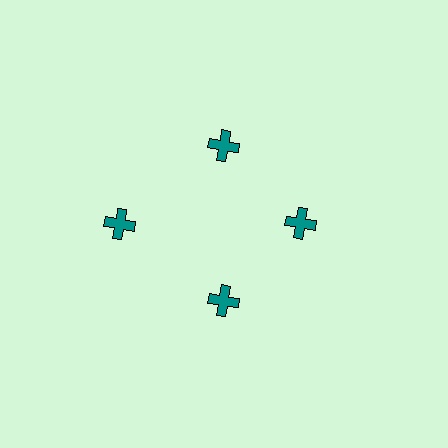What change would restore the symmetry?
The symmetry would be restored by moving it inward, back onto the ring so that all 4 crosses sit at equal angles and equal distance from the center.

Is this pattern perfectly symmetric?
No. The 4 teal crosses are arranged in a ring, but one element near the 9 o'clock position is pushed outward from the center, breaking the 4-fold rotational symmetry.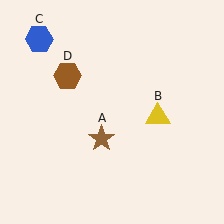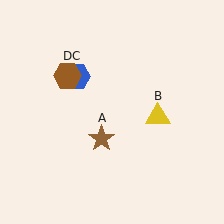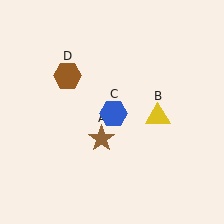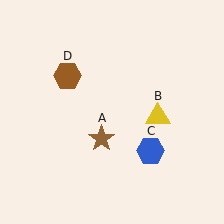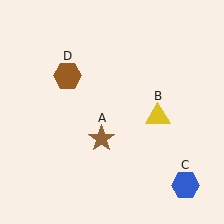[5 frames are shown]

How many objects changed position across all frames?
1 object changed position: blue hexagon (object C).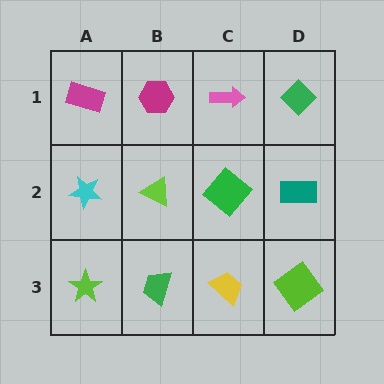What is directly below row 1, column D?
A teal rectangle.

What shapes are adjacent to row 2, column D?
A green diamond (row 1, column D), a lime diamond (row 3, column D), a green diamond (row 2, column C).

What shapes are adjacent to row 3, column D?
A teal rectangle (row 2, column D), a yellow trapezoid (row 3, column C).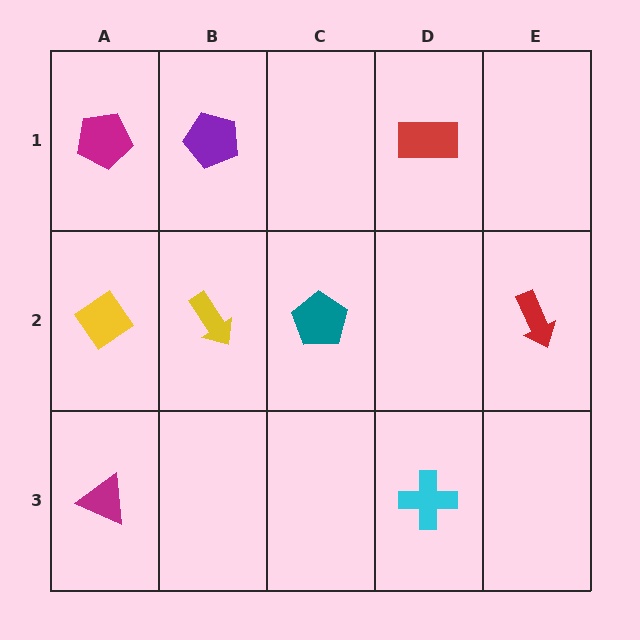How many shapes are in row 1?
3 shapes.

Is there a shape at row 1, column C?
No, that cell is empty.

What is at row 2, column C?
A teal pentagon.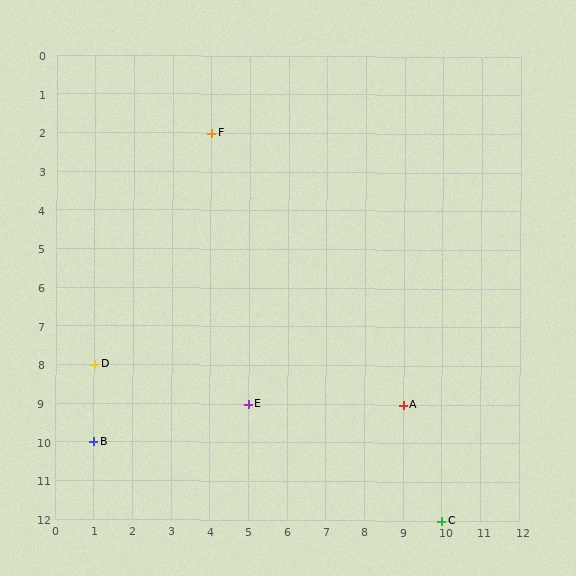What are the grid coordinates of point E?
Point E is at grid coordinates (5, 9).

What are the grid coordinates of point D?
Point D is at grid coordinates (1, 8).